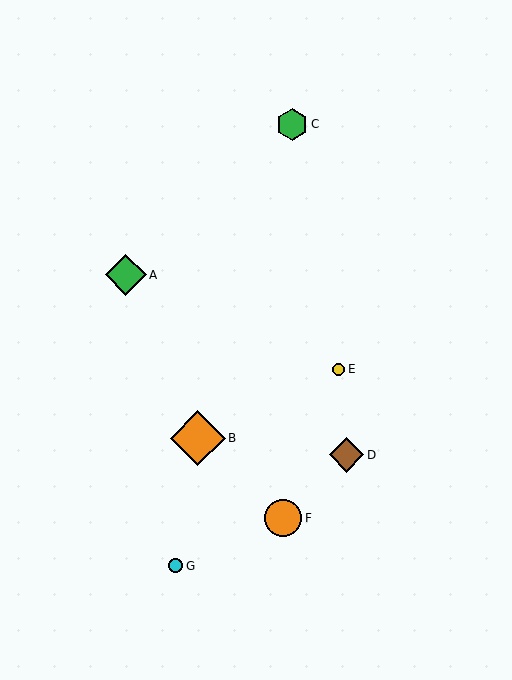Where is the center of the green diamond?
The center of the green diamond is at (126, 275).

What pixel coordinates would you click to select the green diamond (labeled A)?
Click at (126, 275) to select the green diamond A.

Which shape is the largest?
The orange diamond (labeled B) is the largest.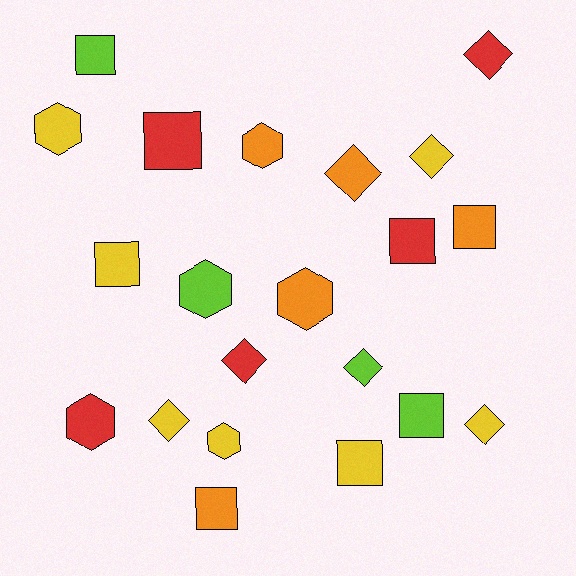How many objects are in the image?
There are 21 objects.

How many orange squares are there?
There are 2 orange squares.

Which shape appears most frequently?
Square, with 8 objects.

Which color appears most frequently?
Yellow, with 7 objects.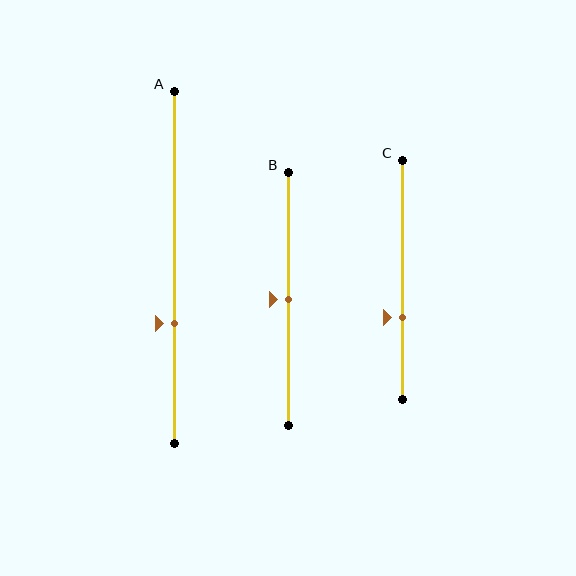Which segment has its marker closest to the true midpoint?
Segment B has its marker closest to the true midpoint.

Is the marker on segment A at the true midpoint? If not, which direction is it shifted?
No, the marker on segment A is shifted downward by about 16% of the segment length.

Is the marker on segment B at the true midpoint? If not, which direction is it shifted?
Yes, the marker on segment B is at the true midpoint.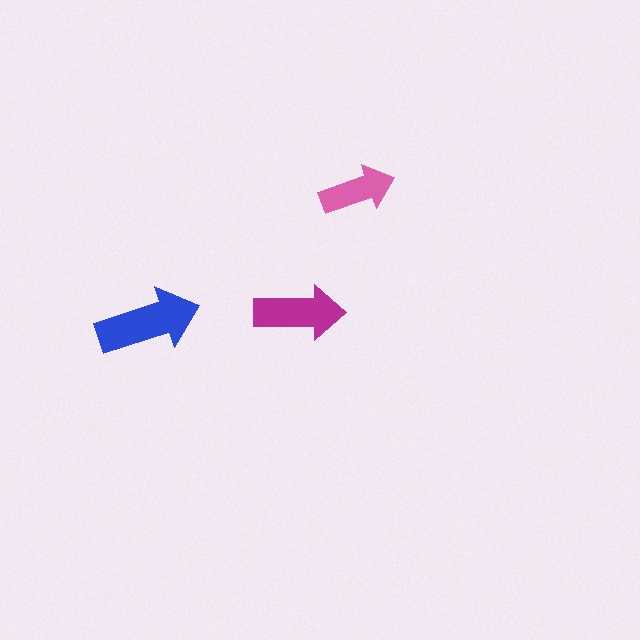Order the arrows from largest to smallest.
the blue one, the magenta one, the pink one.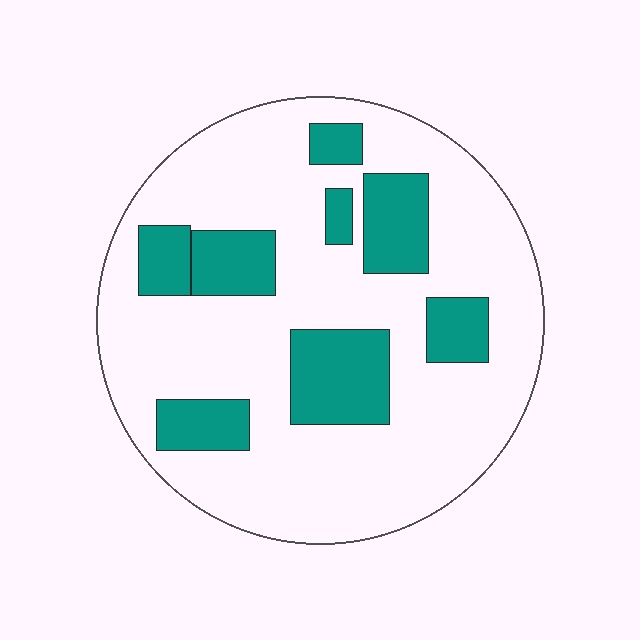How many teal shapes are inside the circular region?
8.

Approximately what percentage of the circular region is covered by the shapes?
Approximately 25%.